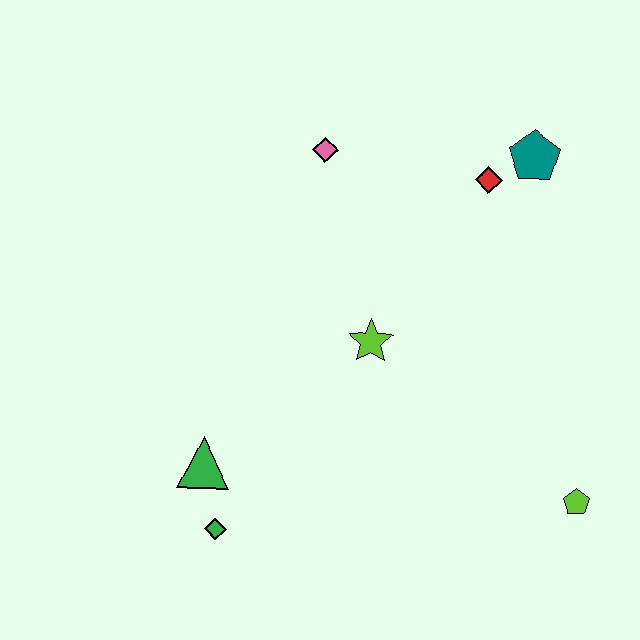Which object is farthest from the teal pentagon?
The green diamond is farthest from the teal pentagon.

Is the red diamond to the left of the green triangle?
No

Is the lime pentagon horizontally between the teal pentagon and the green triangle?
No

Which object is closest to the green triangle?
The green diamond is closest to the green triangle.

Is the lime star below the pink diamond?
Yes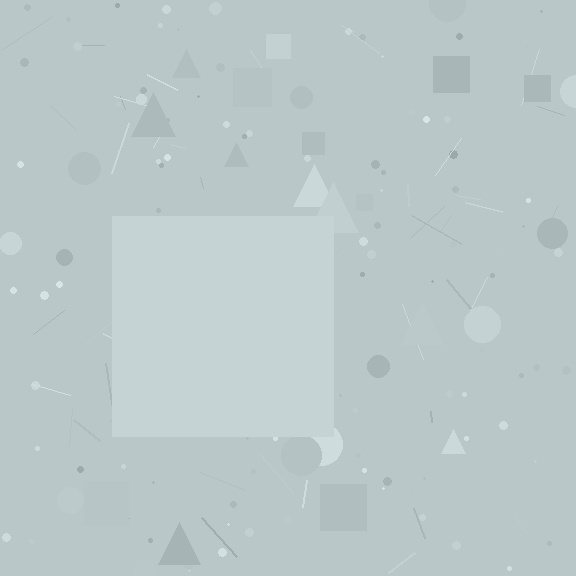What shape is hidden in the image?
A square is hidden in the image.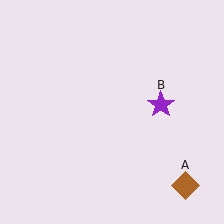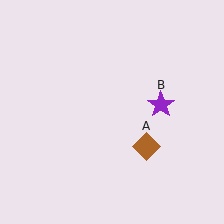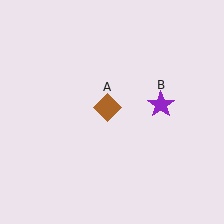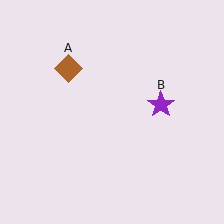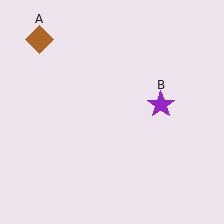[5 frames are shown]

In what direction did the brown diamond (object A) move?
The brown diamond (object A) moved up and to the left.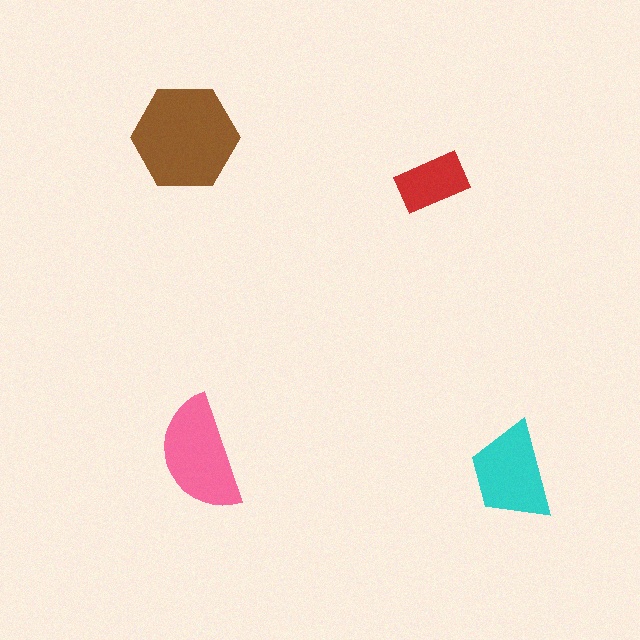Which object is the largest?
The brown hexagon.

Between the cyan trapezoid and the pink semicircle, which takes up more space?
The pink semicircle.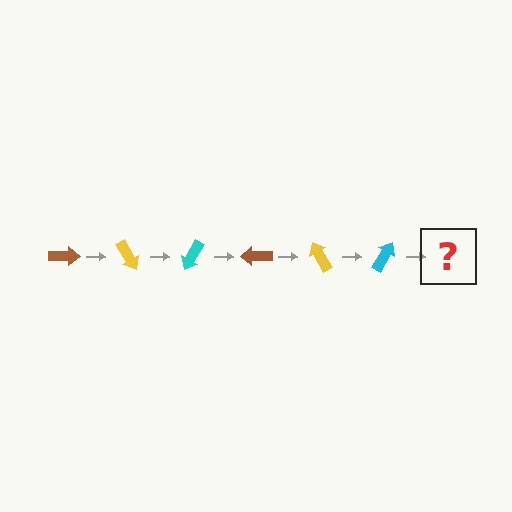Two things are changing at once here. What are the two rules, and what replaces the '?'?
The two rules are that it rotates 60 degrees each step and the color cycles through brown, yellow, and cyan. The '?' should be a brown arrow, rotated 360 degrees from the start.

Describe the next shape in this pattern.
It should be a brown arrow, rotated 360 degrees from the start.